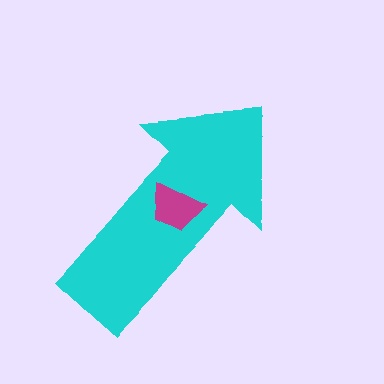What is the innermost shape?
The magenta trapezoid.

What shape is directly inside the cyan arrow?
The magenta trapezoid.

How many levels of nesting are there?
2.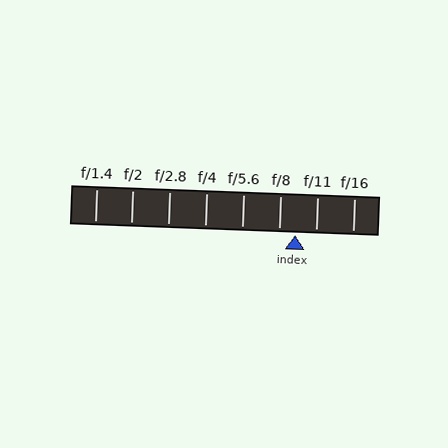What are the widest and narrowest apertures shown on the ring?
The widest aperture shown is f/1.4 and the narrowest is f/16.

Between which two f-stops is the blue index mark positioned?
The index mark is between f/8 and f/11.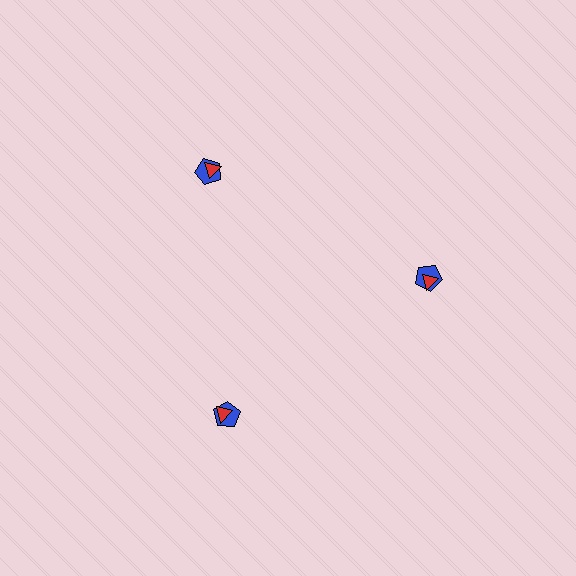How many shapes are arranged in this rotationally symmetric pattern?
There are 6 shapes, arranged in 3 groups of 2.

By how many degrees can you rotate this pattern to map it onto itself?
The pattern maps onto itself every 120 degrees of rotation.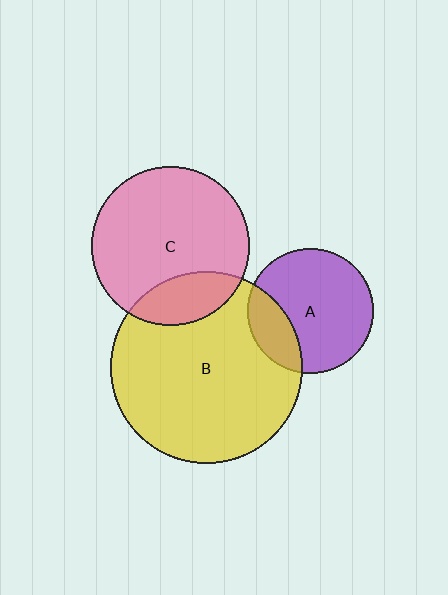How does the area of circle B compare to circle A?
Approximately 2.4 times.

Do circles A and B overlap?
Yes.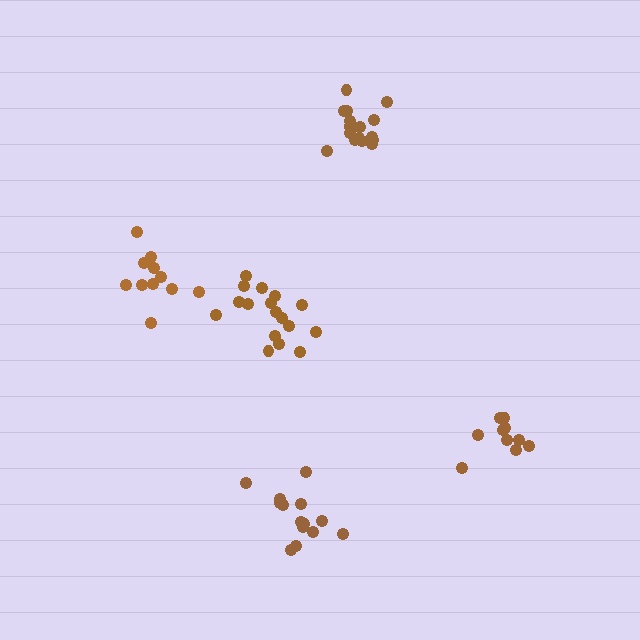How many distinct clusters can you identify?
There are 5 distinct clusters.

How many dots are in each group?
Group 1: 11 dots, Group 2: 17 dots, Group 3: 16 dots, Group 4: 11 dots, Group 5: 15 dots (70 total).